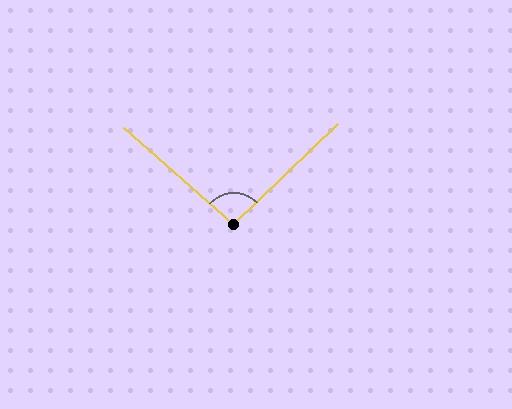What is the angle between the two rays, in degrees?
Approximately 94 degrees.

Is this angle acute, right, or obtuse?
It is approximately a right angle.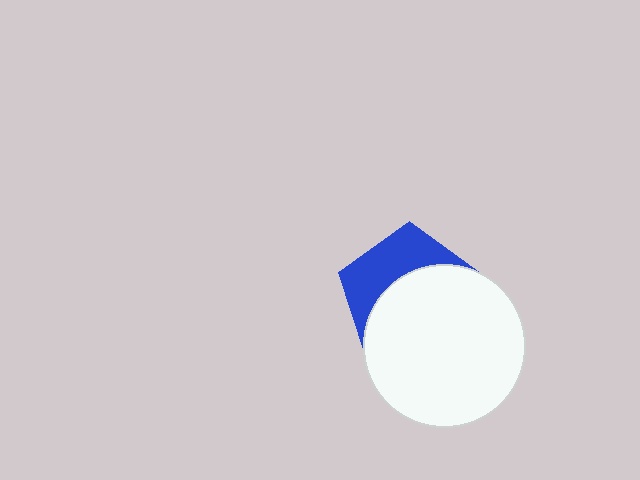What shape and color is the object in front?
The object in front is a white circle.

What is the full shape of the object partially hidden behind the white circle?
The partially hidden object is a blue pentagon.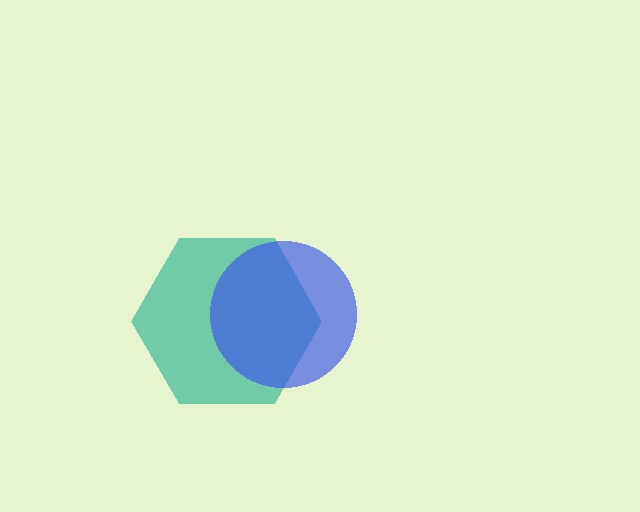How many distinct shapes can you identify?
There are 2 distinct shapes: a teal hexagon, a blue circle.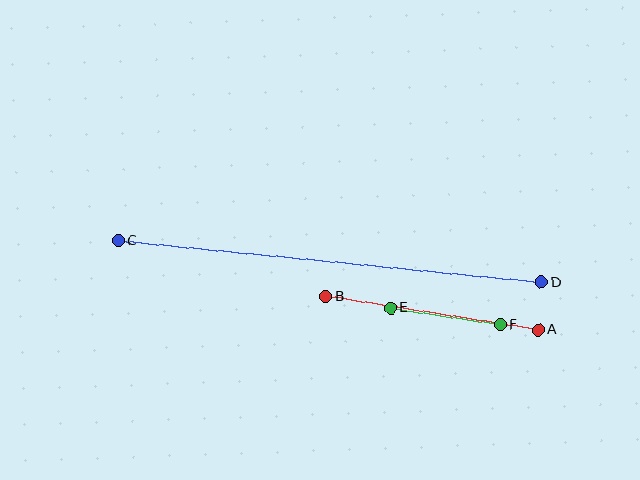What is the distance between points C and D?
The distance is approximately 425 pixels.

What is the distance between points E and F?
The distance is approximately 111 pixels.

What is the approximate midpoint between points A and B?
The midpoint is at approximately (432, 313) pixels.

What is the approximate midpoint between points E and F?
The midpoint is at approximately (445, 316) pixels.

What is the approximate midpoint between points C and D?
The midpoint is at approximately (330, 261) pixels.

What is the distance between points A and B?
The distance is approximately 216 pixels.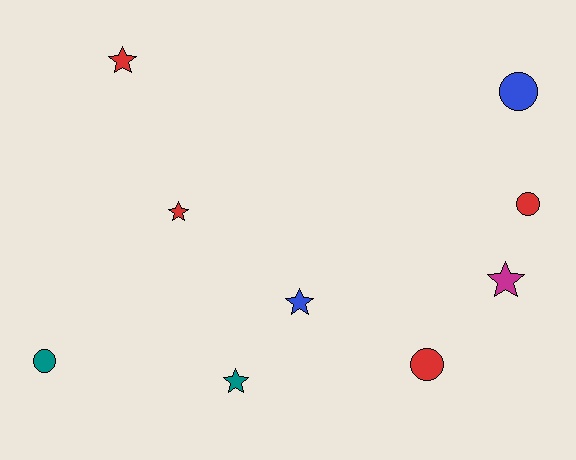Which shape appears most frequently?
Star, with 5 objects.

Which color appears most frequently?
Red, with 4 objects.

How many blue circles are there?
There is 1 blue circle.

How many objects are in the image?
There are 9 objects.